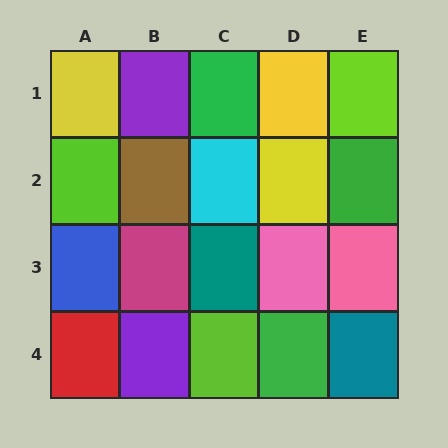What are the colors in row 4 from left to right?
Red, purple, lime, green, teal.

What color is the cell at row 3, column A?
Blue.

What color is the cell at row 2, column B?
Brown.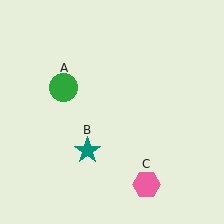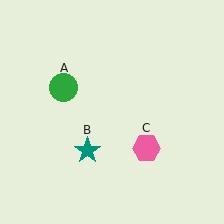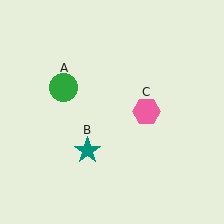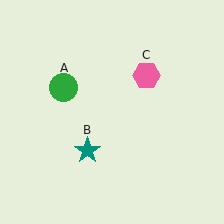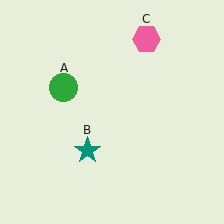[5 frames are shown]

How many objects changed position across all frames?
1 object changed position: pink hexagon (object C).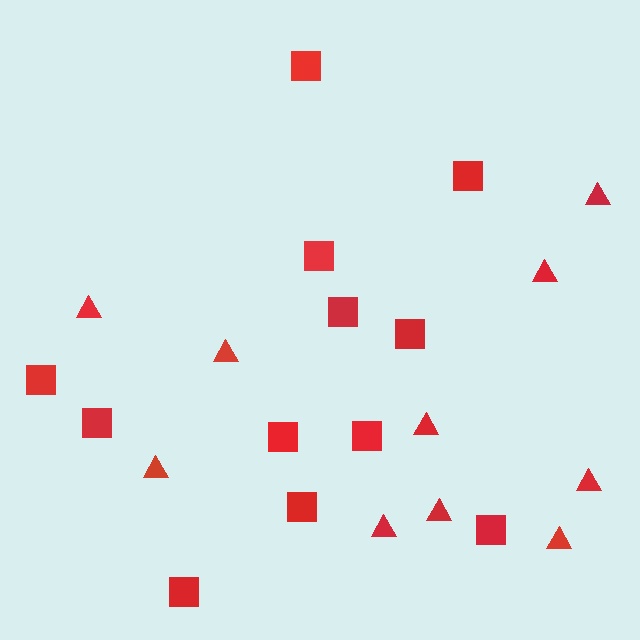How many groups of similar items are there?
There are 2 groups: one group of squares (12) and one group of triangles (10).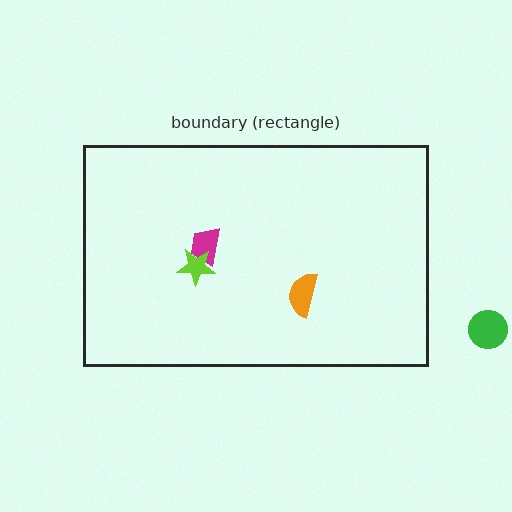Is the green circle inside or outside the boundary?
Outside.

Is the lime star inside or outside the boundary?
Inside.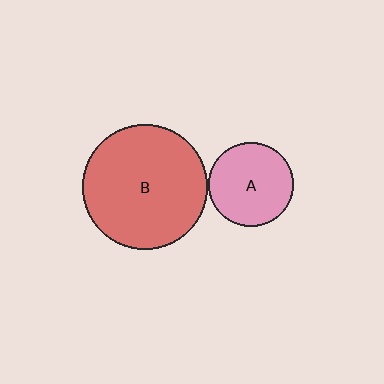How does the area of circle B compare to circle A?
Approximately 2.2 times.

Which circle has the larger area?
Circle B (red).